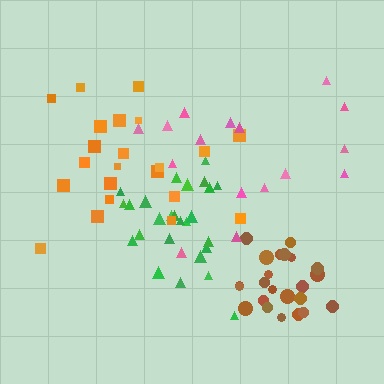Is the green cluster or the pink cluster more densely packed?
Green.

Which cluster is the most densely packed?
Brown.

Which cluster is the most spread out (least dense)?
Pink.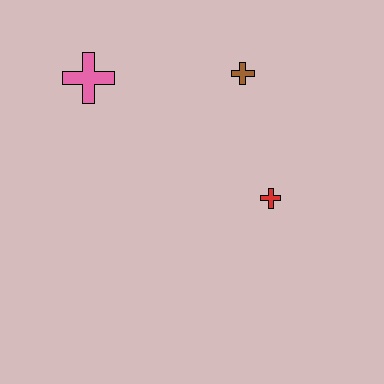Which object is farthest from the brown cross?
The pink cross is farthest from the brown cross.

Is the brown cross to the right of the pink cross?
Yes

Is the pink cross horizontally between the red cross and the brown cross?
No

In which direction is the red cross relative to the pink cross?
The red cross is to the right of the pink cross.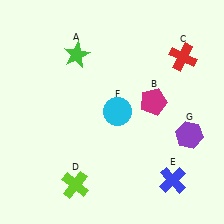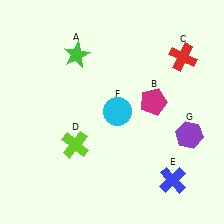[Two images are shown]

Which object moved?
The lime cross (D) moved up.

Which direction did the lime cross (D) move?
The lime cross (D) moved up.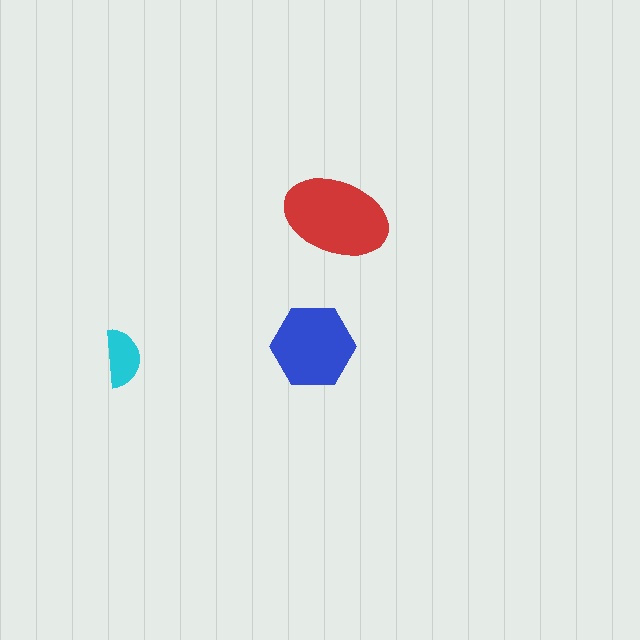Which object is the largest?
The red ellipse.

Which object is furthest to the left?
The cyan semicircle is leftmost.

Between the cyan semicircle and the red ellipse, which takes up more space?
The red ellipse.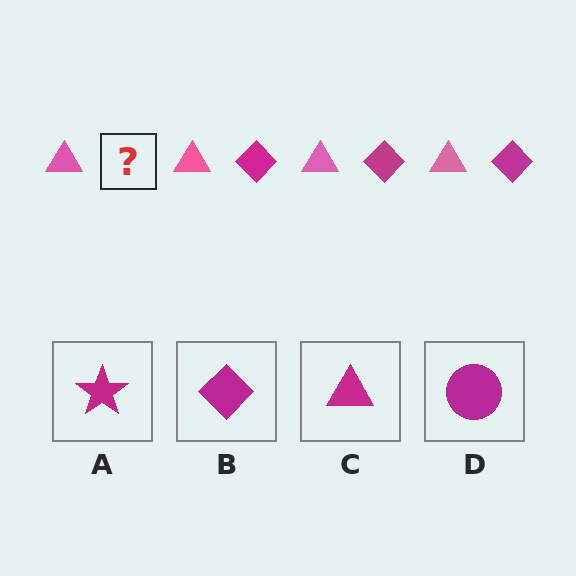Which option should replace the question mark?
Option B.